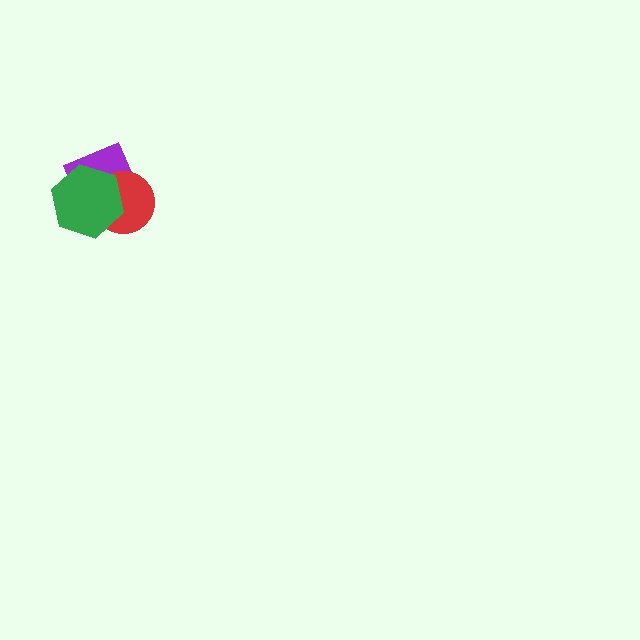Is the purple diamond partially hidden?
Yes, it is partially covered by another shape.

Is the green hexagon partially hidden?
No, no other shape covers it.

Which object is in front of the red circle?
The green hexagon is in front of the red circle.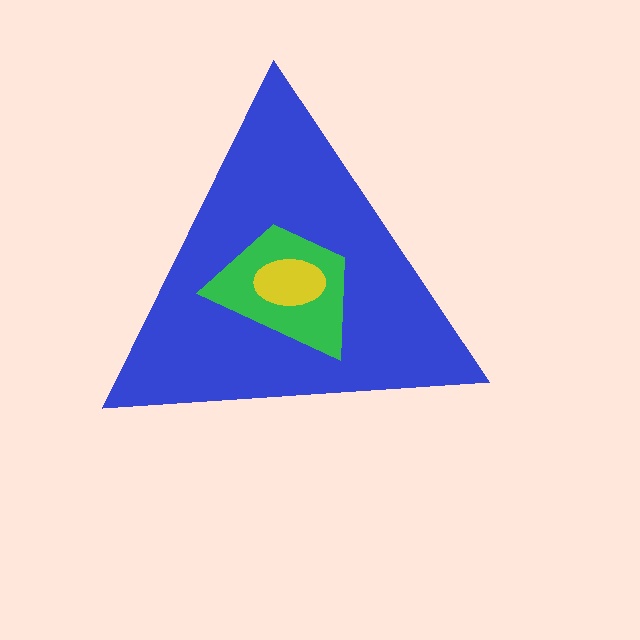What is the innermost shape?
The yellow ellipse.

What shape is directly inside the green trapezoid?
The yellow ellipse.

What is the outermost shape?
The blue triangle.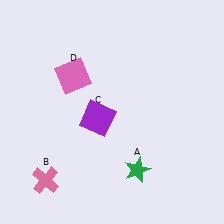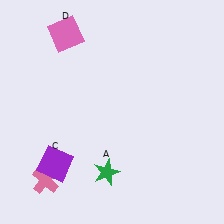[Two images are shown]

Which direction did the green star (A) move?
The green star (A) moved left.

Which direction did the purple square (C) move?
The purple square (C) moved down.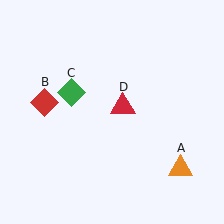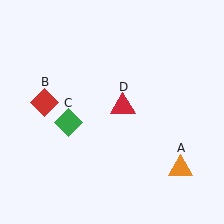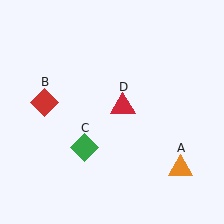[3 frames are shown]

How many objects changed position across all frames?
1 object changed position: green diamond (object C).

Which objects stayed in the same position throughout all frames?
Orange triangle (object A) and red diamond (object B) and red triangle (object D) remained stationary.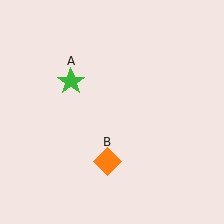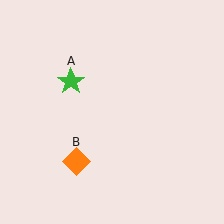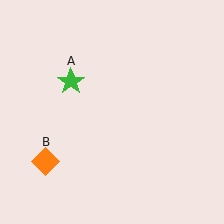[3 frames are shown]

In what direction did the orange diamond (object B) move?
The orange diamond (object B) moved left.